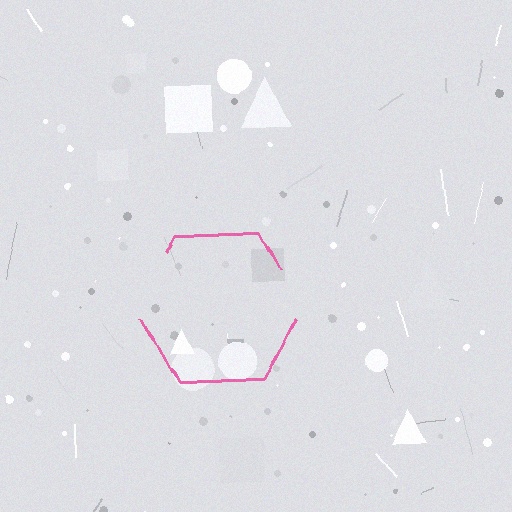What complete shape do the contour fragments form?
The contour fragments form a hexagon.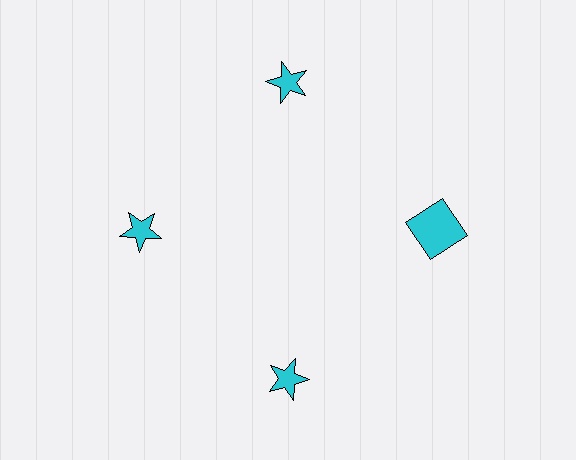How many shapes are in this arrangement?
There are 4 shapes arranged in a ring pattern.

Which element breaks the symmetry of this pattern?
The cyan square at roughly the 3 o'clock position breaks the symmetry. All other shapes are cyan stars.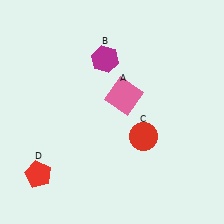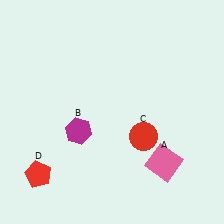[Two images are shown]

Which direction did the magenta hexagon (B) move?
The magenta hexagon (B) moved down.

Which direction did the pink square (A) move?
The pink square (A) moved down.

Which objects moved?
The objects that moved are: the pink square (A), the magenta hexagon (B).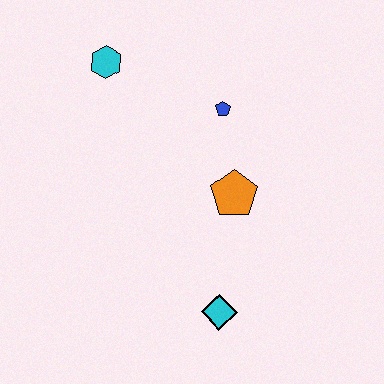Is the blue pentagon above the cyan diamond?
Yes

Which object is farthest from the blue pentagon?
The cyan diamond is farthest from the blue pentagon.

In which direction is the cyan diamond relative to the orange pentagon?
The cyan diamond is below the orange pentagon.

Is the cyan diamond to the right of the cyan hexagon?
Yes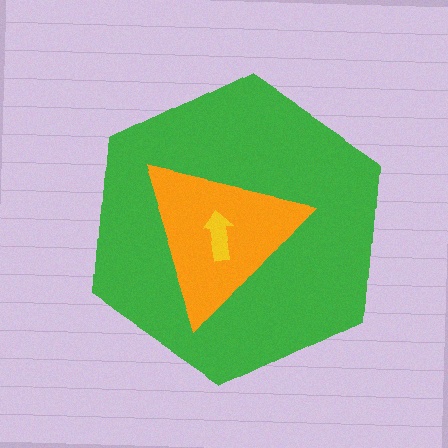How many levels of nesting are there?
3.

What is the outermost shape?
The green hexagon.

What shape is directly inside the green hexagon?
The orange triangle.